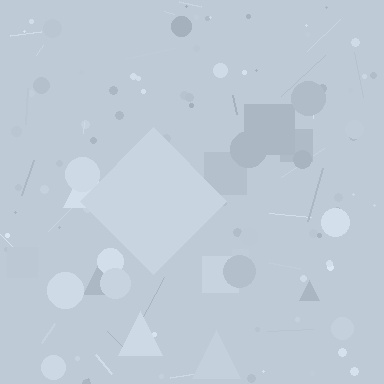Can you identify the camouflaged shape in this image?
The camouflaged shape is a diamond.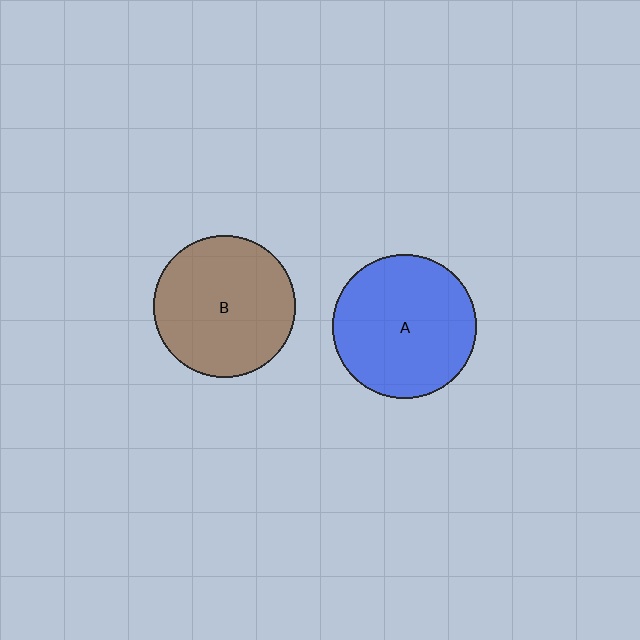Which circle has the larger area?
Circle A (blue).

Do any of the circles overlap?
No, none of the circles overlap.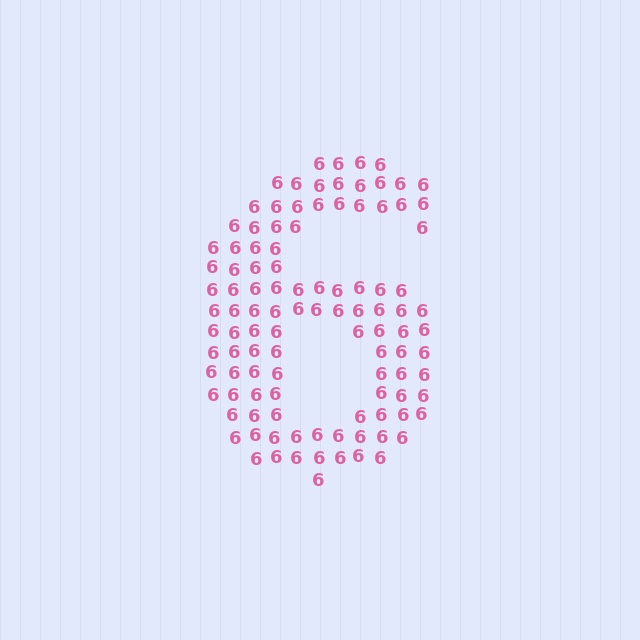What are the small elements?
The small elements are digit 6's.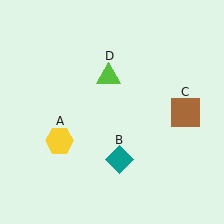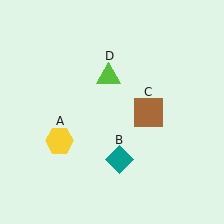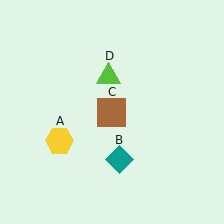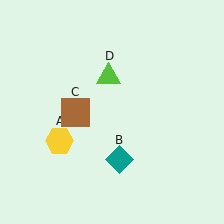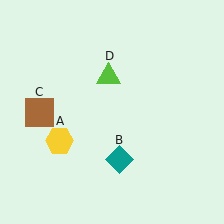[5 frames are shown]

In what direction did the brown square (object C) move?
The brown square (object C) moved left.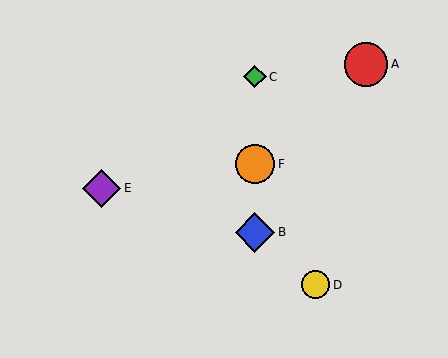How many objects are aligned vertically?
3 objects (B, C, F) are aligned vertically.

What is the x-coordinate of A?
Object A is at x≈366.